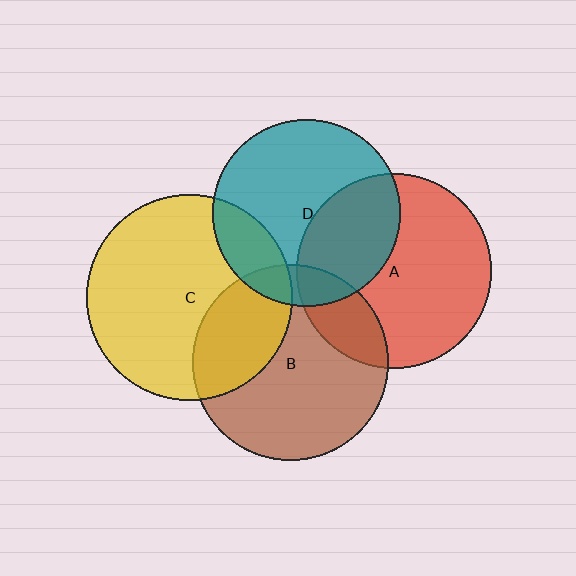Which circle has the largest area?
Circle C (yellow).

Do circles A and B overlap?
Yes.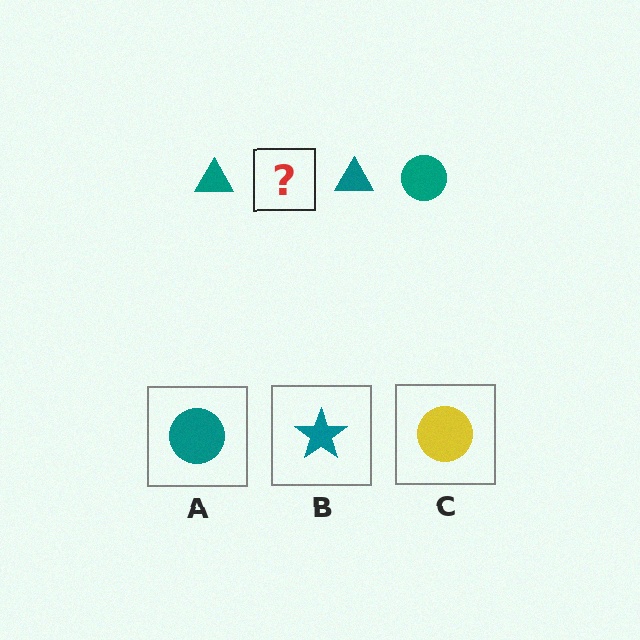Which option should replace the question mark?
Option A.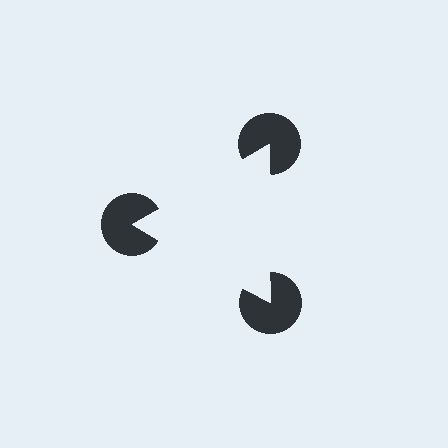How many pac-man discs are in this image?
There are 3 — one at each vertex of the illusory triangle.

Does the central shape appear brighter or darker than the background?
It typically appears slightly brighter than the background, even though no actual brightness change is drawn.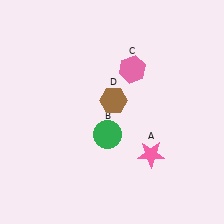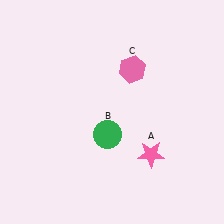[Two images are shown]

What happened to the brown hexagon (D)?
The brown hexagon (D) was removed in Image 2. It was in the top-right area of Image 1.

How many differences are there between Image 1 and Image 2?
There is 1 difference between the two images.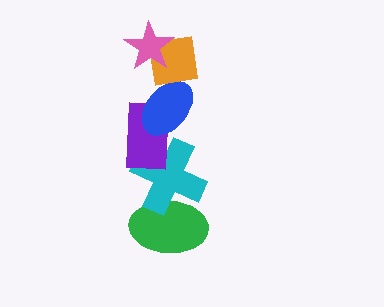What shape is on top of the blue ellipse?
The orange square is on top of the blue ellipse.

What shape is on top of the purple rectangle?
The blue ellipse is on top of the purple rectangle.